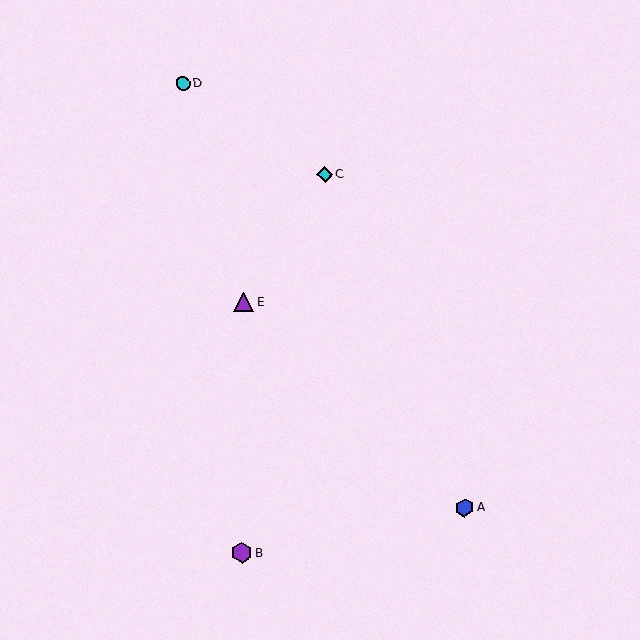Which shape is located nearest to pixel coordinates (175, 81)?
The cyan circle (labeled D) at (183, 84) is nearest to that location.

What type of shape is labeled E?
Shape E is a purple triangle.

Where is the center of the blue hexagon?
The center of the blue hexagon is at (465, 508).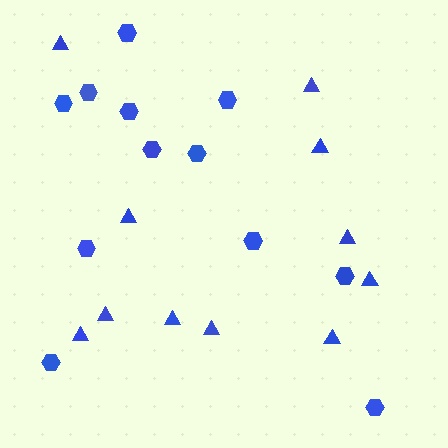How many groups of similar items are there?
There are 2 groups: one group of hexagons (12) and one group of triangles (11).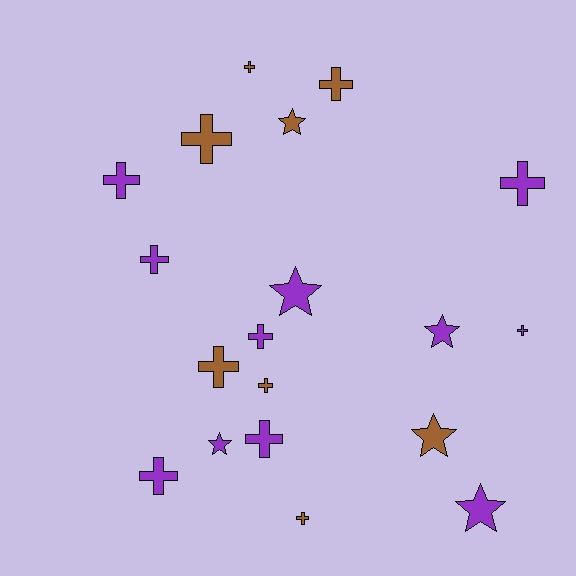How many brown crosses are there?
There are 6 brown crosses.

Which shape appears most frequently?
Cross, with 13 objects.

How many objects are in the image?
There are 19 objects.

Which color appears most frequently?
Purple, with 11 objects.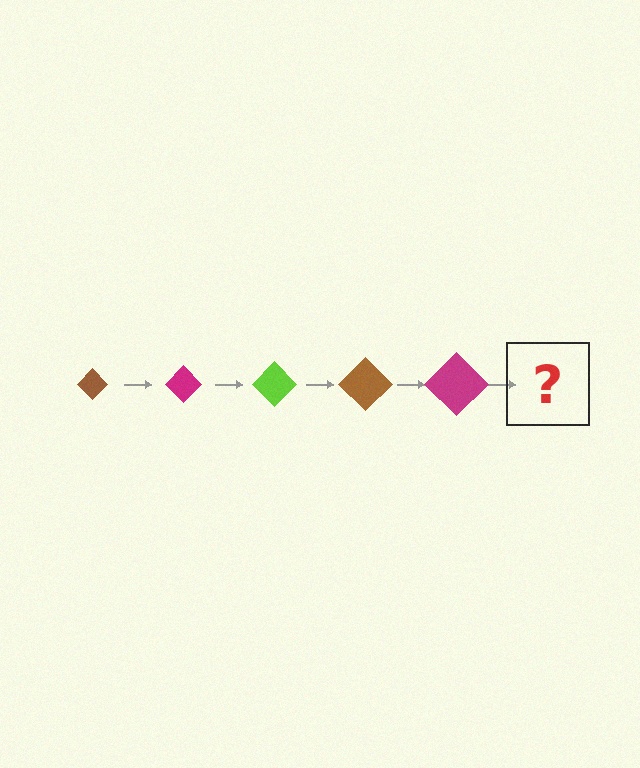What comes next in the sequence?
The next element should be a lime diamond, larger than the previous one.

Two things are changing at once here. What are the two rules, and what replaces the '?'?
The two rules are that the diamond grows larger each step and the color cycles through brown, magenta, and lime. The '?' should be a lime diamond, larger than the previous one.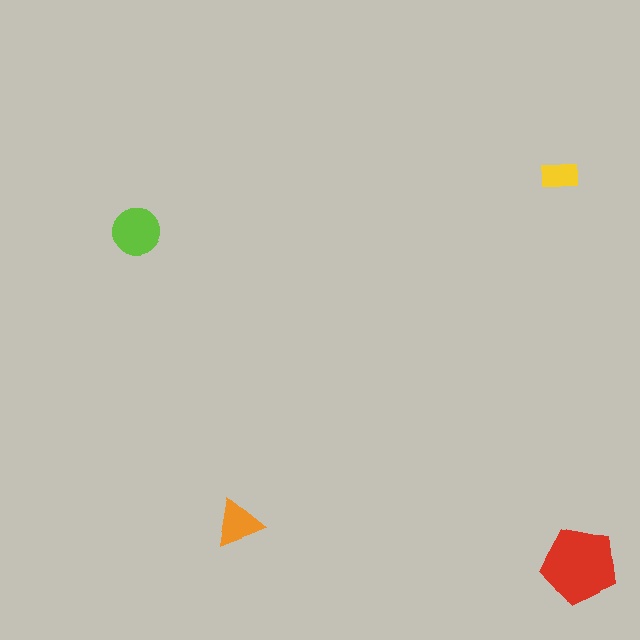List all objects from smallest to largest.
The yellow rectangle, the orange triangle, the lime circle, the red pentagon.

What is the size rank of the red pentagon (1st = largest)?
1st.